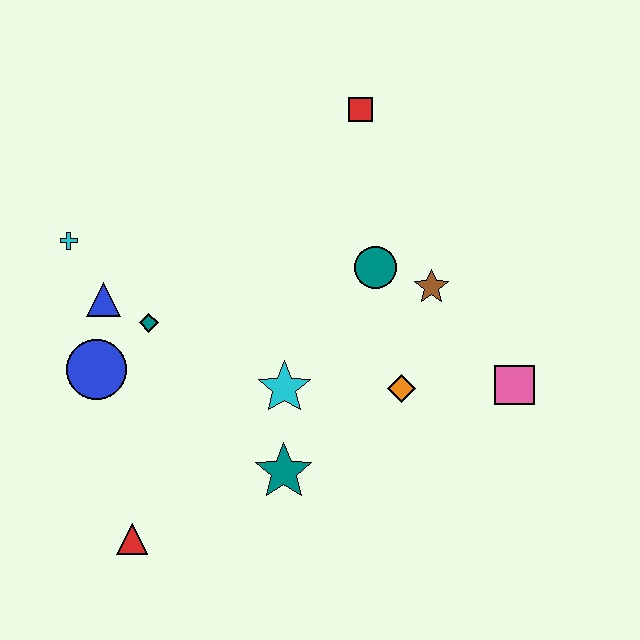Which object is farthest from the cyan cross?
The pink square is farthest from the cyan cross.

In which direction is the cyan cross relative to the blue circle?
The cyan cross is above the blue circle.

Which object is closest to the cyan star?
The teal star is closest to the cyan star.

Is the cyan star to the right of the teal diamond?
Yes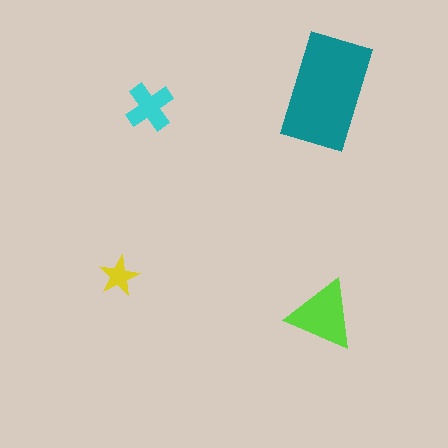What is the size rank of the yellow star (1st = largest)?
4th.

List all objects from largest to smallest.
The teal rectangle, the lime triangle, the cyan cross, the yellow star.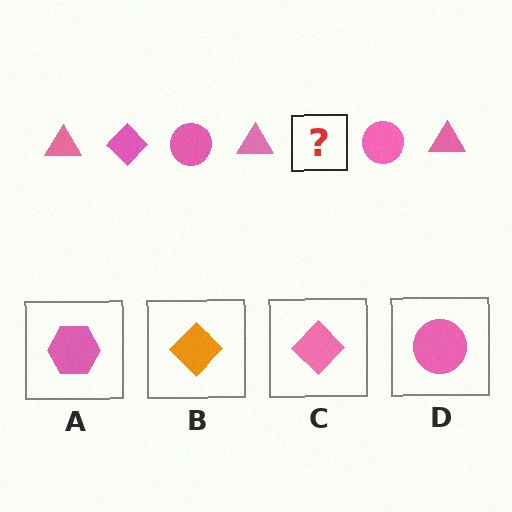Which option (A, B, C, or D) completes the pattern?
C.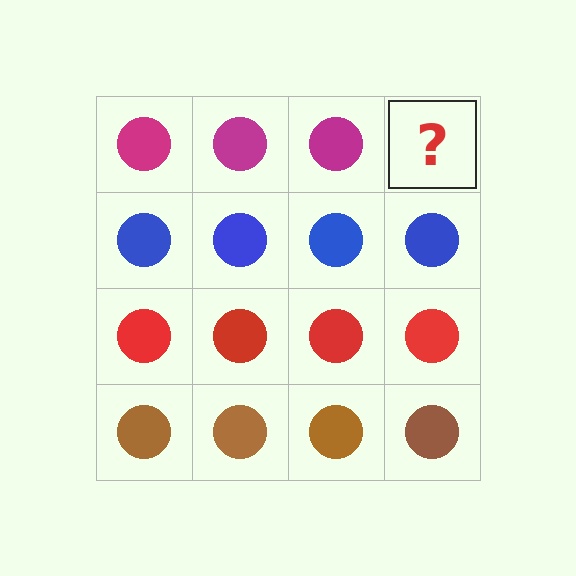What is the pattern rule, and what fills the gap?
The rule is that each row has a consistent color. The gap should be filled with a magenta circle.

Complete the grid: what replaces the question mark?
The question mark should be replaced with a magenta circle.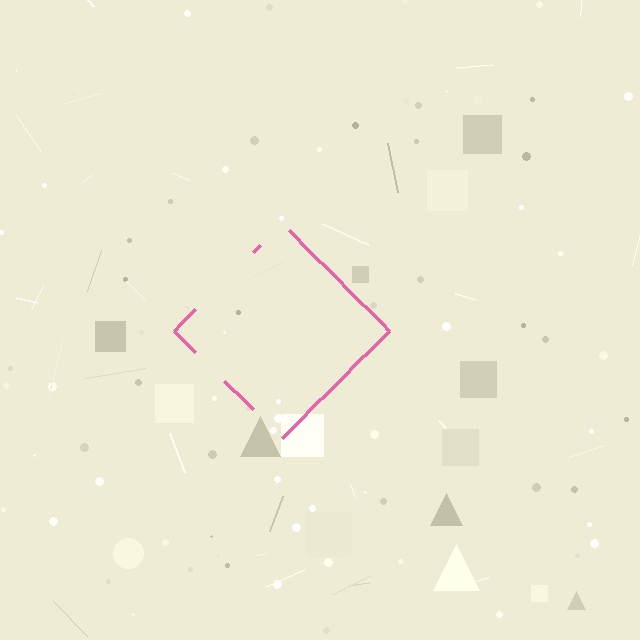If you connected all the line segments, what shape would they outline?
They would outline a diamond.